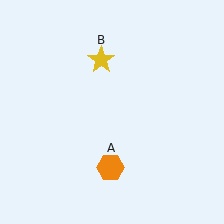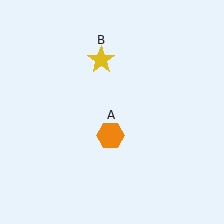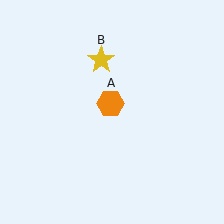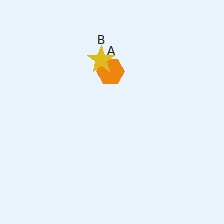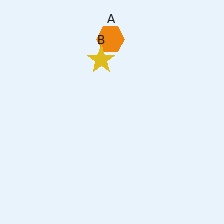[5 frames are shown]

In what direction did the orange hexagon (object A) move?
The orange hexagon (object A) moved up.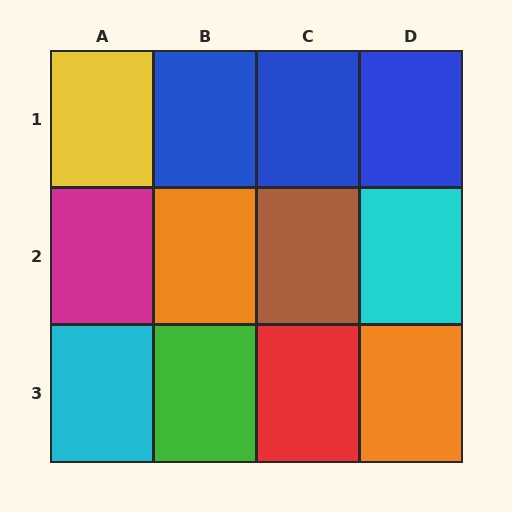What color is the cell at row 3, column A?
Cyan.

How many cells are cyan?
2 cells are cyan.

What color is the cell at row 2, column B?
Orange.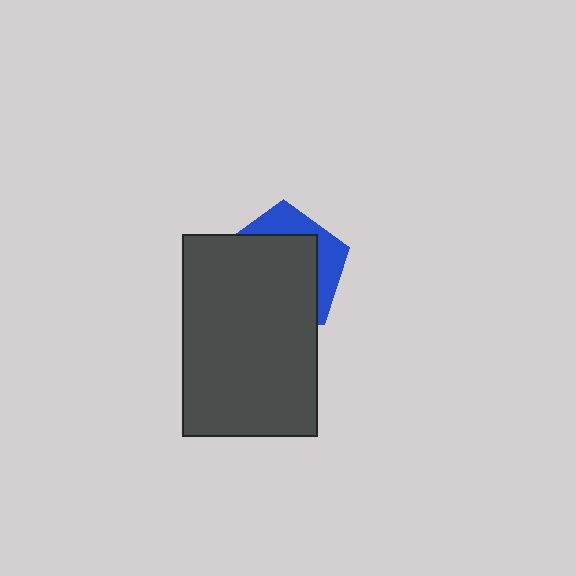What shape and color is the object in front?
The object in front is a dark gray rectangle.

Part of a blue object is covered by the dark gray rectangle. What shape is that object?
It is a pentagon.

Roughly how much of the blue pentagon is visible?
A small part of it is visible (roughly 30%).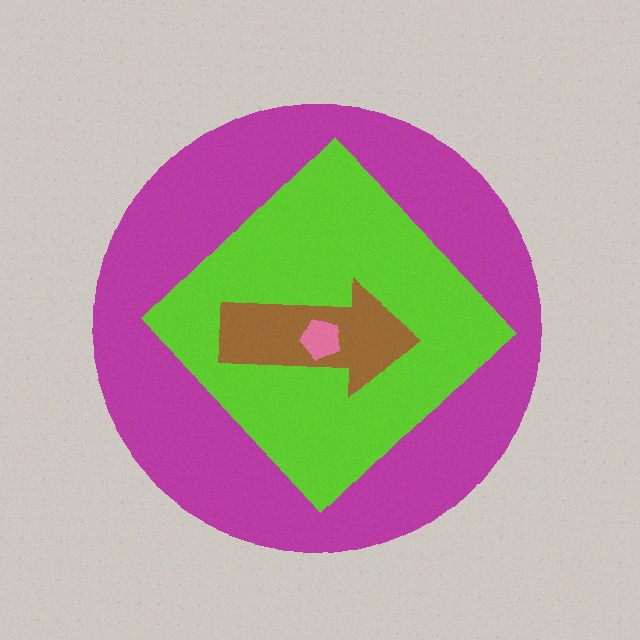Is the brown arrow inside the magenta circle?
Yes.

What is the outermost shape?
The magenta circle.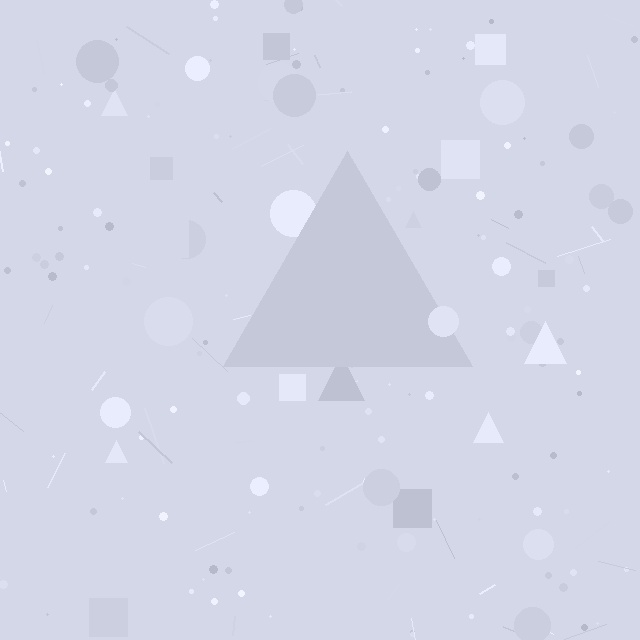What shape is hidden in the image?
A triangle is hidden in the image.